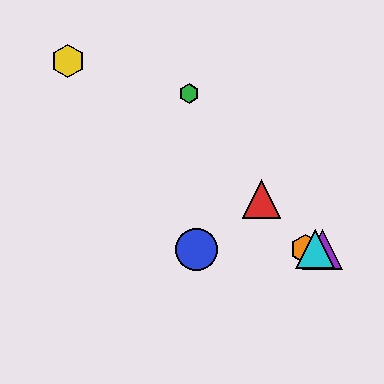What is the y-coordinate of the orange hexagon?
The orange hexagon is at y≈249.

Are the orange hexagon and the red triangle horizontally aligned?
No, the orange hexagon is at y≈249 and the red triangle is at y≈199.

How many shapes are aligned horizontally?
4 shapes (the blue circle, the purple triangle, the orange hexagon, the cyan triangle) are aligned horizontally.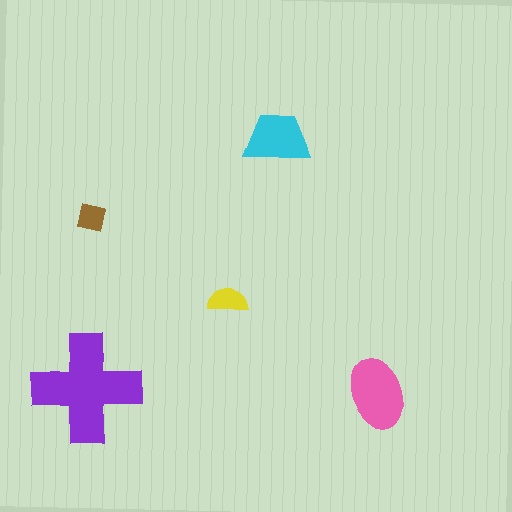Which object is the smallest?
The brown square.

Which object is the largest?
The purple cross.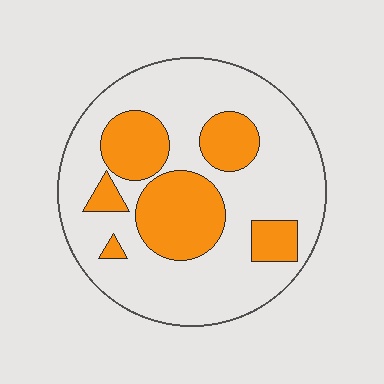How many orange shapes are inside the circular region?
6.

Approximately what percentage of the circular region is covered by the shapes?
Approximately 30%.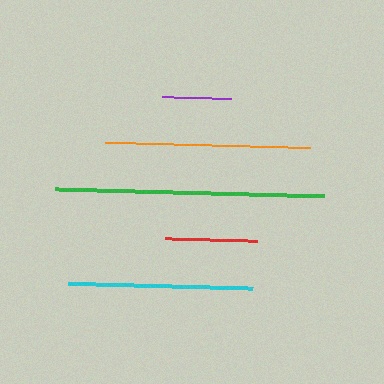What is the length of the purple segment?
The purple segment is approximately 69 pixels long.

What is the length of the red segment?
The red segment is approximately 93 pixels long.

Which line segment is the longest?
The green line is the longest at approximately 269 pixels.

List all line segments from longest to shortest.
From longest to shortest: green, orange, cyan, red, purple.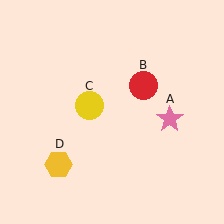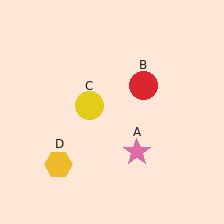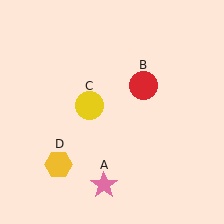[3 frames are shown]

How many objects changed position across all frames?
1 object changed position: pink star (object A).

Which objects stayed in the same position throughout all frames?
Red circle (object B) and yellow circle (object C) and yellow hexagon (object D) remained stationary.